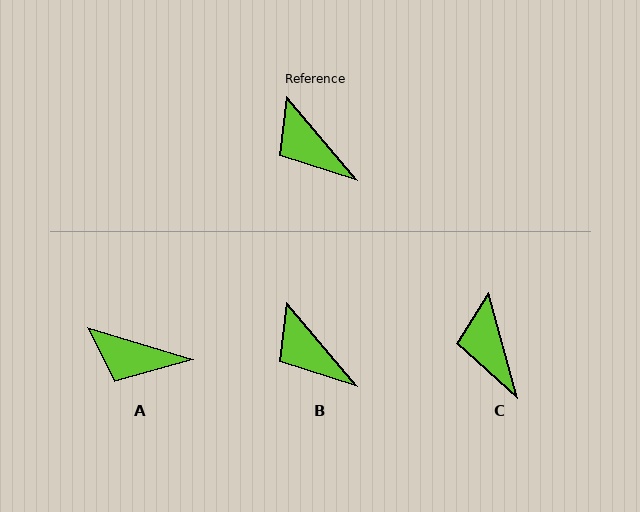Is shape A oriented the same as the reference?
No, it is off by about 33 degrees.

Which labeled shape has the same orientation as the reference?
B.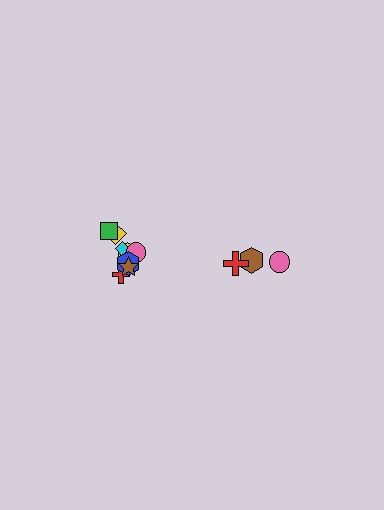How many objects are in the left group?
There are 8 objects.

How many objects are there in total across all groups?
There are 12 objects.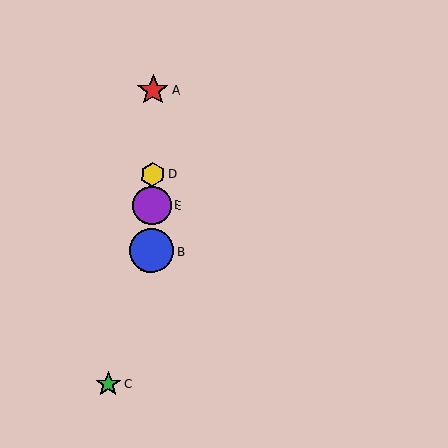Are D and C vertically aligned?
No, D is at x≈152 and C is at x≈109.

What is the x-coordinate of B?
Object B is at x≈152.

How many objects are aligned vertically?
4 objects (A, B, D, E) are aligned vertically.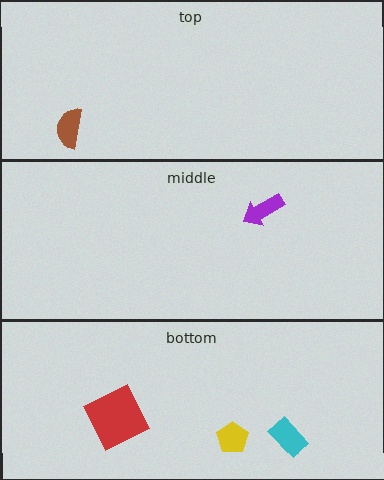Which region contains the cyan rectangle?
The bottom region.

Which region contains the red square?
The bottom region.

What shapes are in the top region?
The brown semicircle.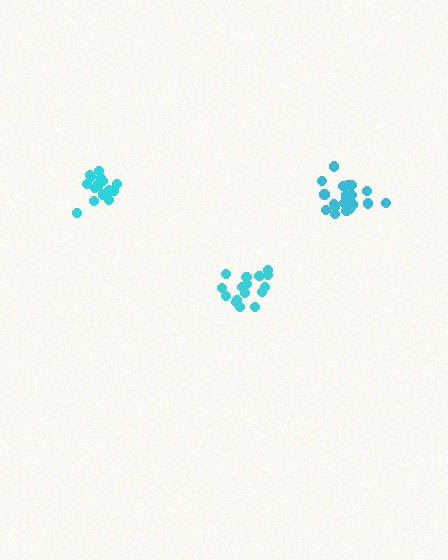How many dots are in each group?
Group 1: 16 dots, Group 2: 21 dots, Group 3: 16 dots (53 total).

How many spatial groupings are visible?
There are 3 spatial groupings.